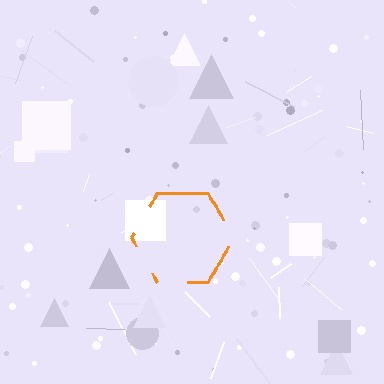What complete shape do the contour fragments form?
The contour fragments form a hexagon.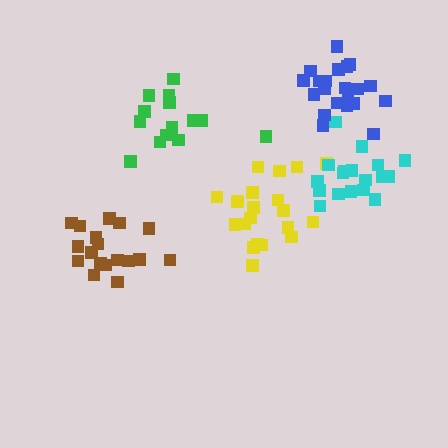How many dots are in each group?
Group 1: 18 dots, Group 2: 20 dots, Group 3: 15 dots, Group 4: 19 dots, Group 5: 21 dots (93 total).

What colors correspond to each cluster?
The clusters are colored: brown, yellow, green, cyan, blue.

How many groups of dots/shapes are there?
There are 5 groups.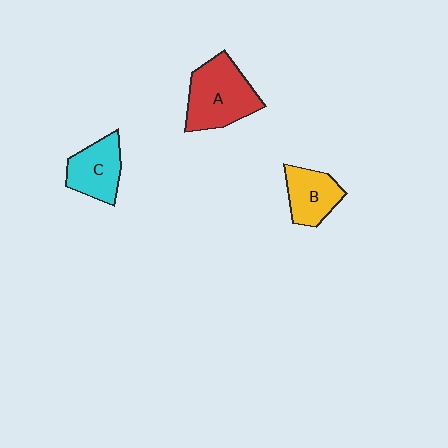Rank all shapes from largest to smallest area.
From largest to smallest: A (red), C (cyan), B (yellow).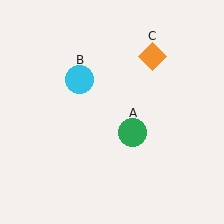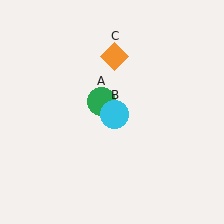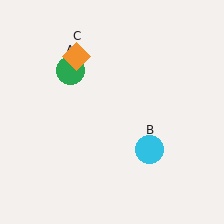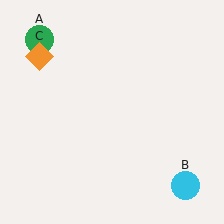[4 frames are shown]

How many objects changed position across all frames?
3 objects changed position: green circle (object A), cyan circle (object B), orange diamond (object C).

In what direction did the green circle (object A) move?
The green circle (object A) moved up and to the left.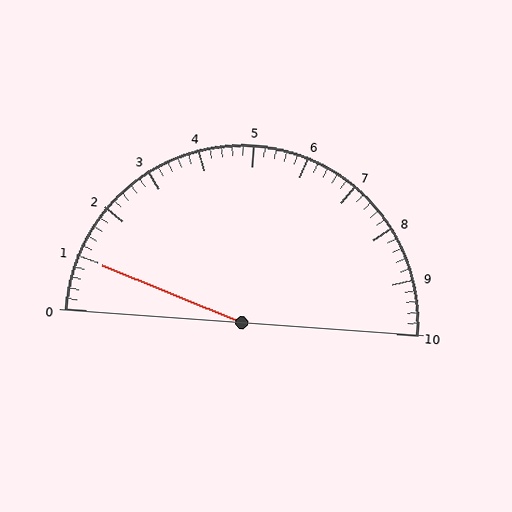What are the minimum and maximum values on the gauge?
The gauge ranges from 0 to 10.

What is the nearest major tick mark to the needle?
The nearest major tick mark is 1.